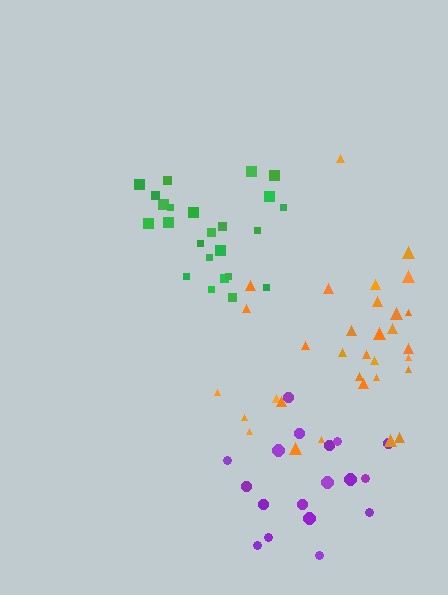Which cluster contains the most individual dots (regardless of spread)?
Orange (32).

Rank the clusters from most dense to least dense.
green, purple, orange.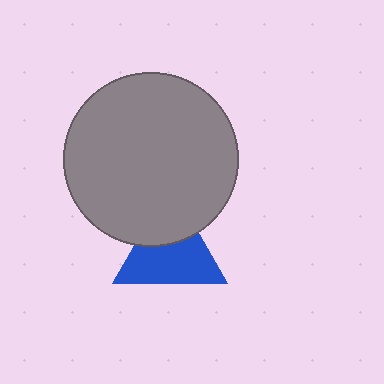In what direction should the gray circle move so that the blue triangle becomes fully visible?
The gray circle should move up. That is the shortest direction to clear the overlap and leave the blue triangle fully visible.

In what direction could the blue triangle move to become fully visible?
The blue triangle could move down. That would shift it out from behind the gray circle entirely.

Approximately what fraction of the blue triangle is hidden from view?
Roughly 36% of the blue triangle is hidden behind the gray circle.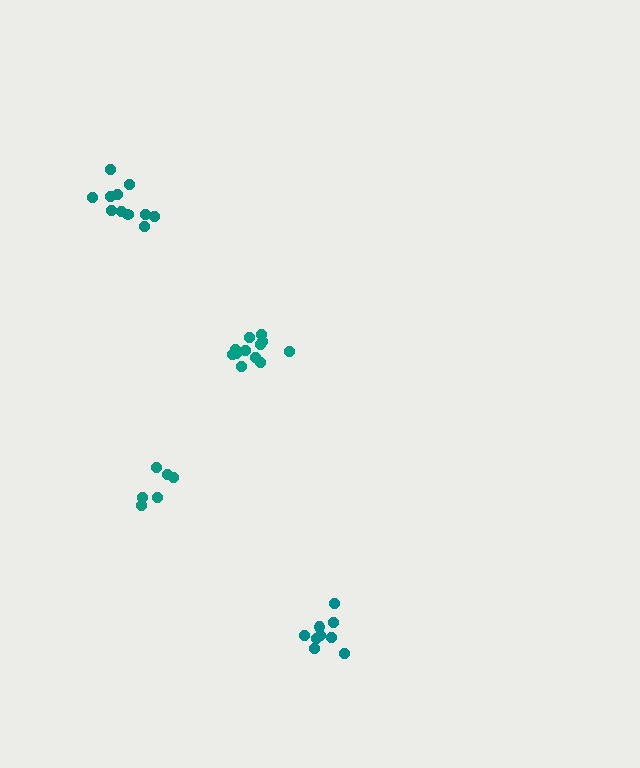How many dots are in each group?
Group 1: 11 dots, Group 2: 6 dots, Group 3: 9 dots, Group 4: 12 dots (38 total).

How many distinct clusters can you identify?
There are 4 distinct clusters.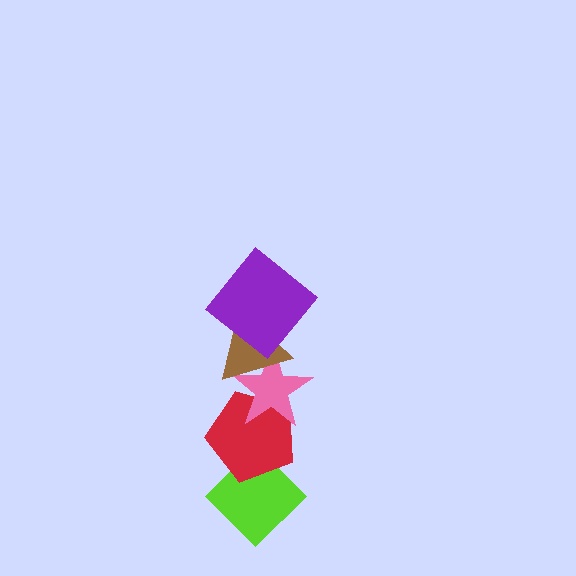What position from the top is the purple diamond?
The purple diamond is 1st from the top.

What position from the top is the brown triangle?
The brown triangle is 2nd from the top.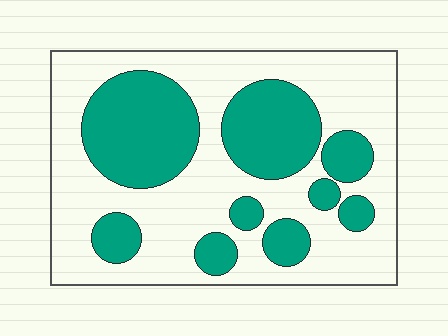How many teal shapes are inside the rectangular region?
9.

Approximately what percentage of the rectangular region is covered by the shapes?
Approximately 35%.